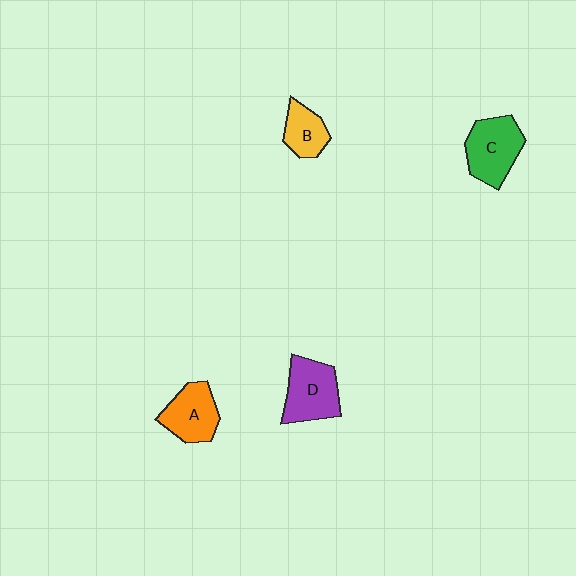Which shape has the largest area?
Shape C (green).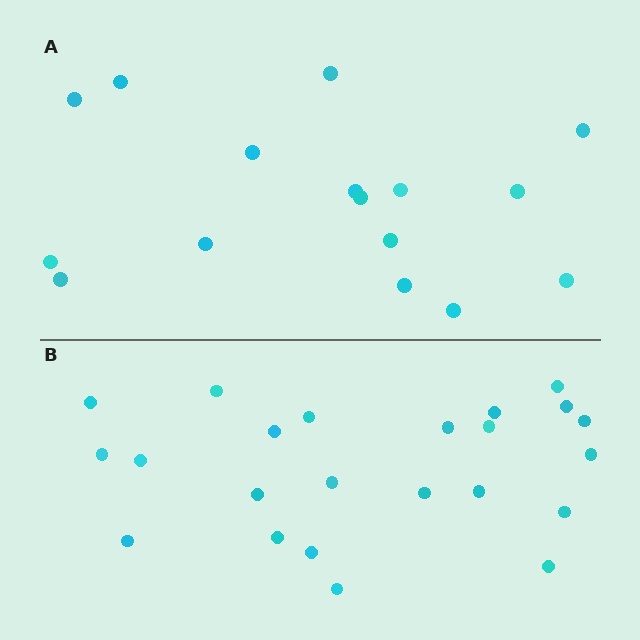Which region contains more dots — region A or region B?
Region B (the bottom region) has more dots.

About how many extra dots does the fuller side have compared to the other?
Region B has roughly 8 or so more dots than region A.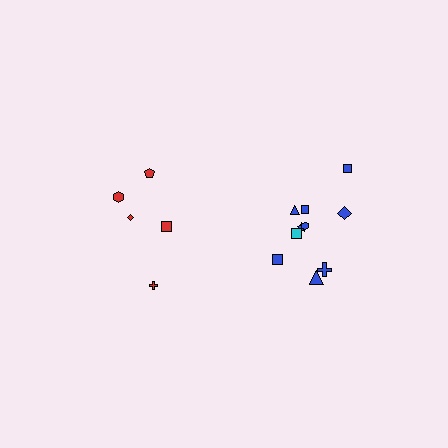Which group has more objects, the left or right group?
The right group.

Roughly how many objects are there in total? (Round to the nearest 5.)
Roughly 15 objects in total.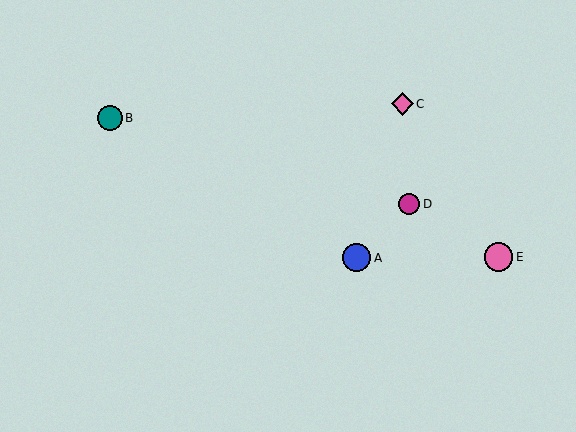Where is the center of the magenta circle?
The center of the magenta circle is at (409, 204).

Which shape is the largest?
The pink circle (labeled E) is the largest.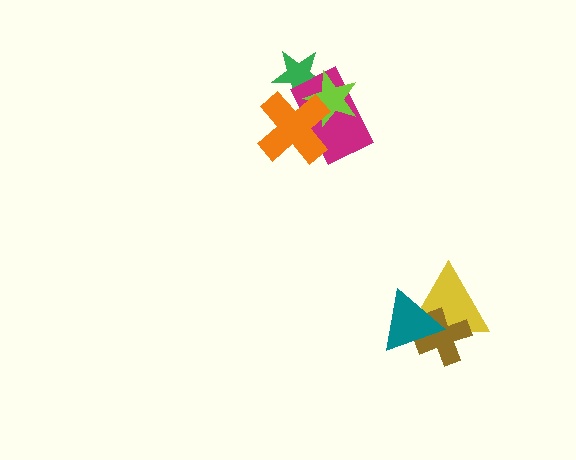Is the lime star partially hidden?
Yes, it is partially covered by another shape.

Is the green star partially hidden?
Yes, it is partially covered by another shape.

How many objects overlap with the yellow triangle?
2 objects overlap with the yellow triangle.